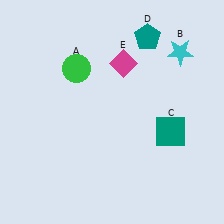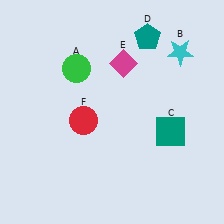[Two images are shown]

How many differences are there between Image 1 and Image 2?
There is 1 difference between the two images.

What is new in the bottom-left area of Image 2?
A red circle (F) was added in the bottom-left area of Image 2.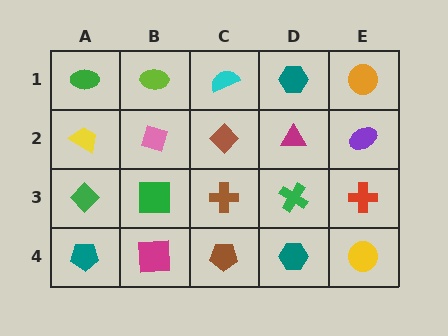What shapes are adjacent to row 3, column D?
A magenta triangle (row 2, column D), a teal hexagon (row 4, column D), a brown cross (row 3, column C), a red cross (row 3, column E).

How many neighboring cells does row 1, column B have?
3.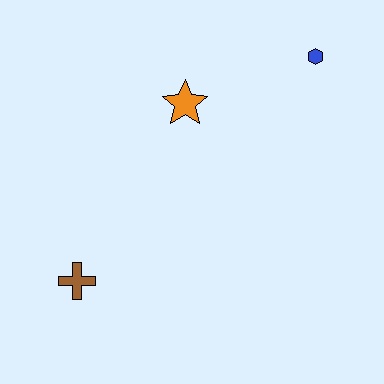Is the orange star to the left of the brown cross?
No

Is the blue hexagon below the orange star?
No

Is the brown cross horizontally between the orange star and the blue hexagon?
No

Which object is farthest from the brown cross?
The blue hexagon is farthest from the brown cross.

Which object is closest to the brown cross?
The orange star is closest to the brown cross.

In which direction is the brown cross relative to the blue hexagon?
The brown cross is to the left of the blue hexagon.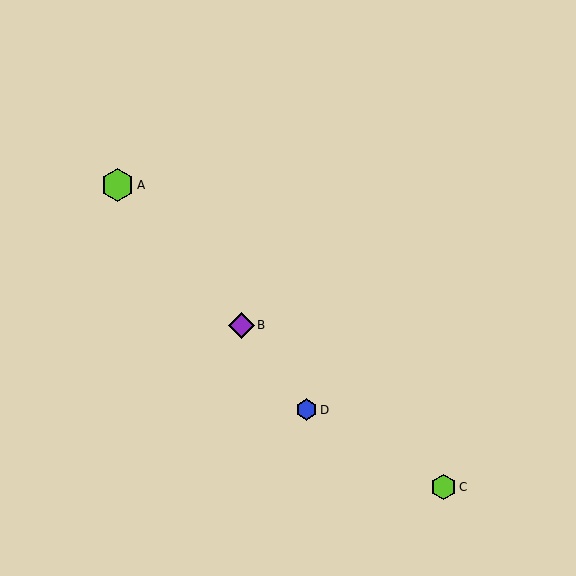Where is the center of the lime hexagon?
The center of the lime hexagon is at (117, 185).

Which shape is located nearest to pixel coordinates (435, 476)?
The lime hexagon (labeled C) at (444, 487) is nearest to that location.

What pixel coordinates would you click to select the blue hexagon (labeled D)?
Click at (306, 410) to select the blue hexagon D.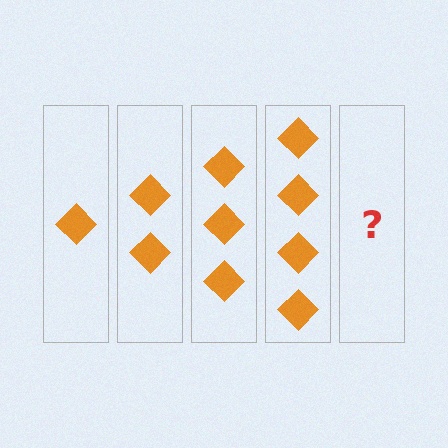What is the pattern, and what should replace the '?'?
The pattern is that each step adds one more diamond. The '?' should be 5 diamonds.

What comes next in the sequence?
The next element should be 5 diamonds.